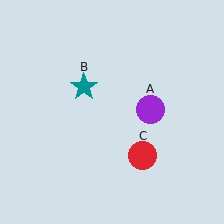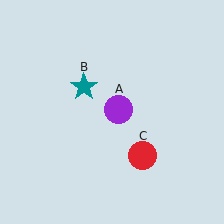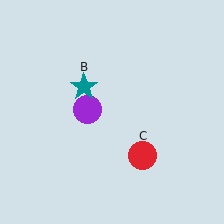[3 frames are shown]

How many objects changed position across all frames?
1 object changed position: purple circle (object A).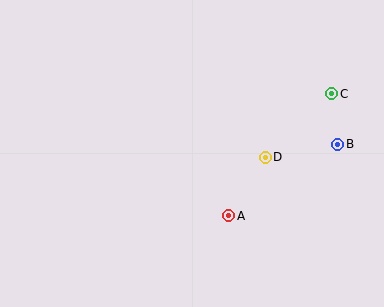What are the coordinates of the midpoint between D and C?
The midpoint between D and C is at (299, 126).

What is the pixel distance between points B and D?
The distance between B and D is 73 pixels.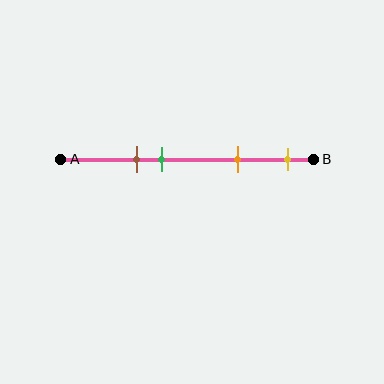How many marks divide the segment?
There are 4 marks dividing the segment.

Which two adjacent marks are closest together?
The brown and green marks are the closest adjacent pair.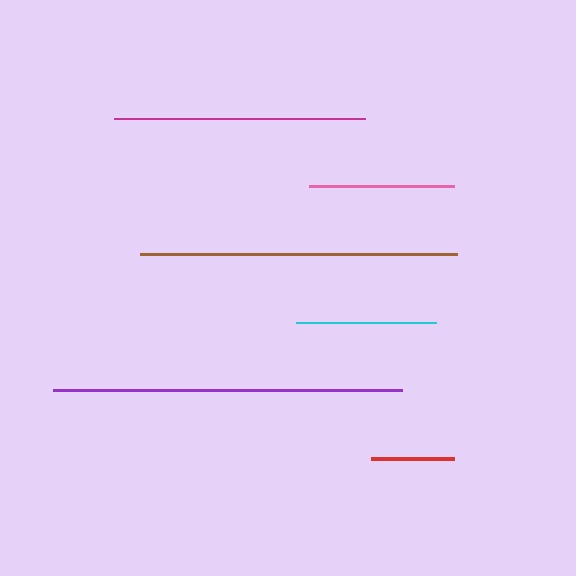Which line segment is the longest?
The purple line is the longest at approximately 349 pixels.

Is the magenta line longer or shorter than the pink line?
The magenta line is longer than the pink line.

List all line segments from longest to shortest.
From longest to shortest: purple, brown, magenta, pink, cyan, red.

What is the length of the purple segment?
The purple segment is approximately 349 pixels long.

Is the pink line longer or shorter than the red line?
The pink line is longer than the red line.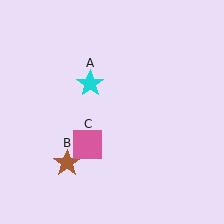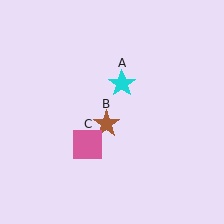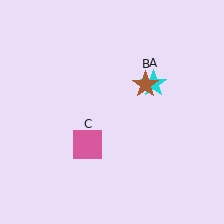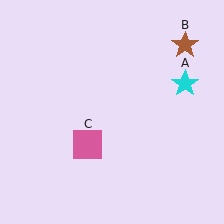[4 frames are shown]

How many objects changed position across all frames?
2 objects changed position: cyan star (object A), brown star (object B).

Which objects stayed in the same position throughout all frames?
Pink square (object C) remained stationary.